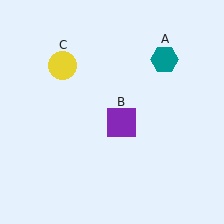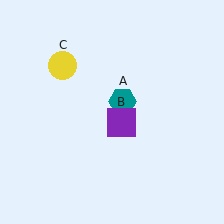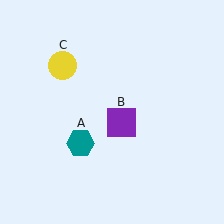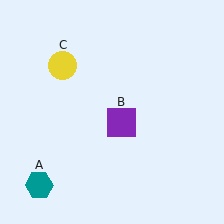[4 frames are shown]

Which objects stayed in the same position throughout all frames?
Purple square (object B) and yellow circle (object C) remained stationary.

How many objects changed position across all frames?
1 object changed position: teal hexagon (object A).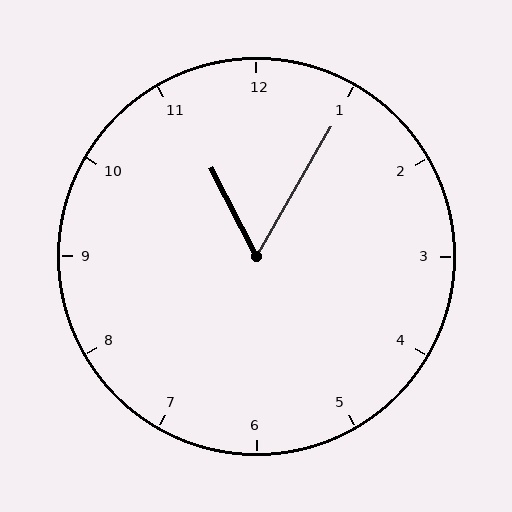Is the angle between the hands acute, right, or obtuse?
It is acute.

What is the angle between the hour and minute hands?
Approximately 58 degrees.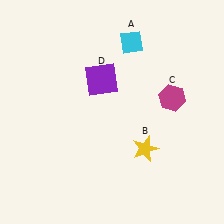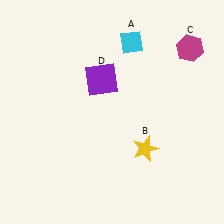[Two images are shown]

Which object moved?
The magenta hexagon (C) moved up.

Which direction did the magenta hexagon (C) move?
The magenta hexagon (C) moved up.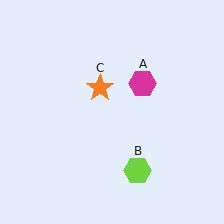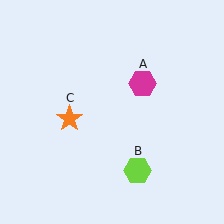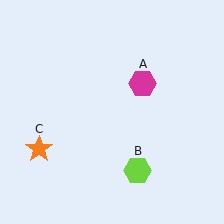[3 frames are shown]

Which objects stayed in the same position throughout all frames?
Magenta hexagon (object A) and lime hexagon (object B) remained stationary.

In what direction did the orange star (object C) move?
The orange star (object C) moved down and to the left.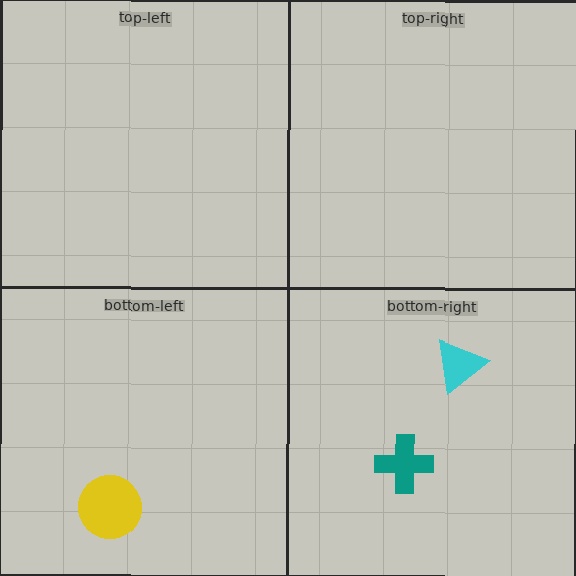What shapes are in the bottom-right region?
The teal cross, the cyan triangle.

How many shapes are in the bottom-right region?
2.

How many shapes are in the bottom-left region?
1.